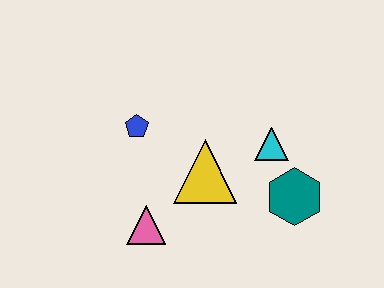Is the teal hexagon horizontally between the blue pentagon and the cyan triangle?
No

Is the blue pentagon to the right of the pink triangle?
No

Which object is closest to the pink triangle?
The yellow triangle is closest to the pink triangle.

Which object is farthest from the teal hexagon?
The blue pentagon is farthest from the teal hexagon.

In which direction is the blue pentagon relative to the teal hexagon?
The blue pentagon is to the left of the teal hexagon.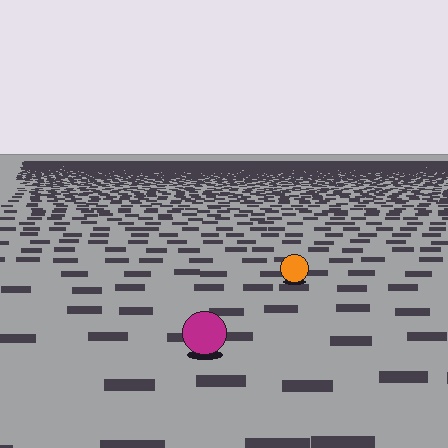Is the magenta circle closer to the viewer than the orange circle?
Yes. The magenta circle is closer — you can tell from the texture gradient: the ground texture is coarser near it.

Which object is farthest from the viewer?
The orange circle is farthest from the viewer. It appears smaller and the ground texture around it is denser.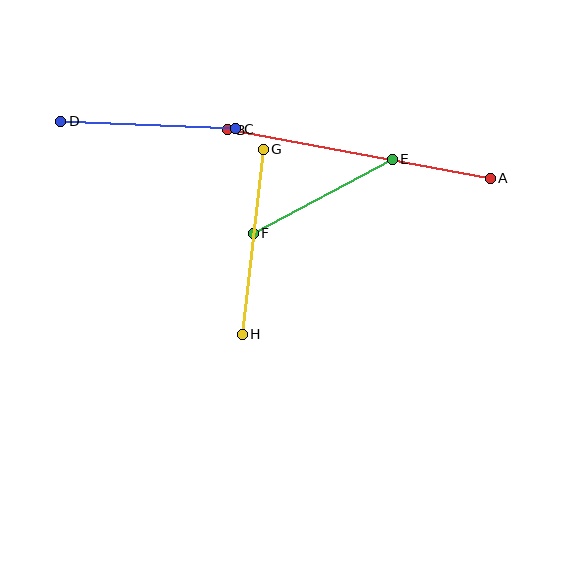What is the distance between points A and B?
The distance is approximately 267 pixels.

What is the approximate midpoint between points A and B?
The midpoint is at approximately (359, 154) pixels.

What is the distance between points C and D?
The distance is approximately 176 pixels.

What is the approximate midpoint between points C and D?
The midpoint is at approximately (148, 125) pixels.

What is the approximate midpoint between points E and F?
The midpoint is at approximately (323, 196) pixels.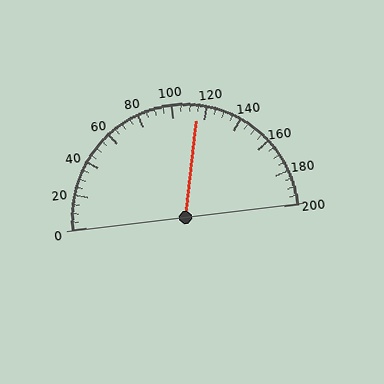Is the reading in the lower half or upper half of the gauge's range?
The reading is in the upper half of the range (0 to 200).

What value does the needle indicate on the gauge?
The needle indicates approximately 115.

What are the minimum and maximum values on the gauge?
The gauge ranges from 0 to 200.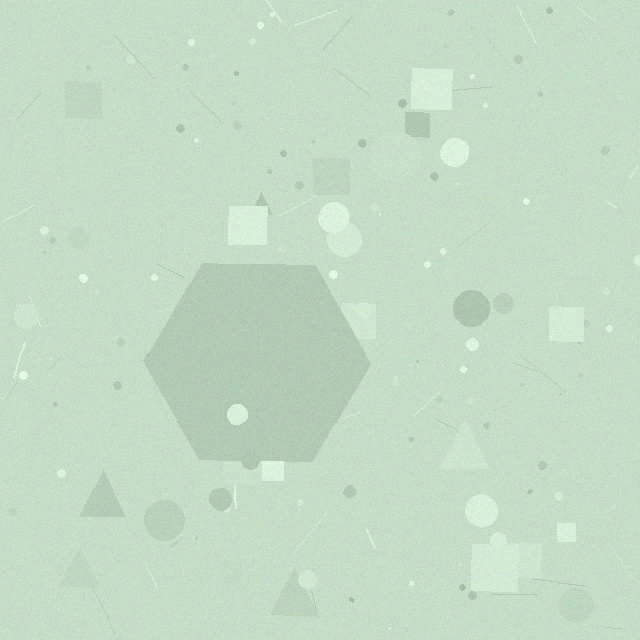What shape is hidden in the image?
A hexagon is hidden in the image.